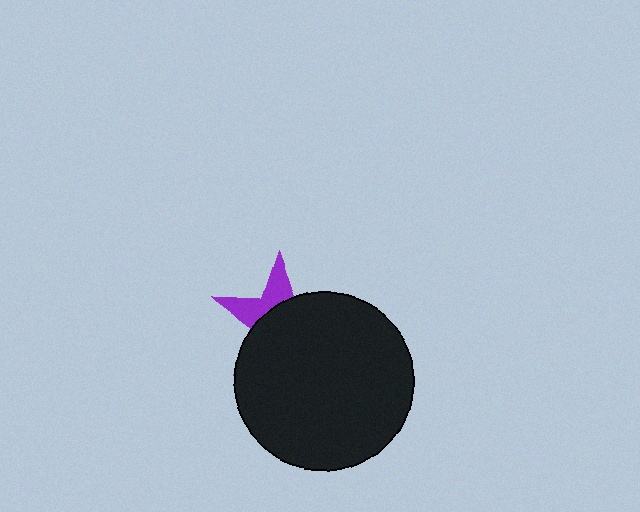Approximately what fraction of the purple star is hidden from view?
Roughly 67% of the purple star is hidden behind the black circle.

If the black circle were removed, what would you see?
You would see the complete purple star.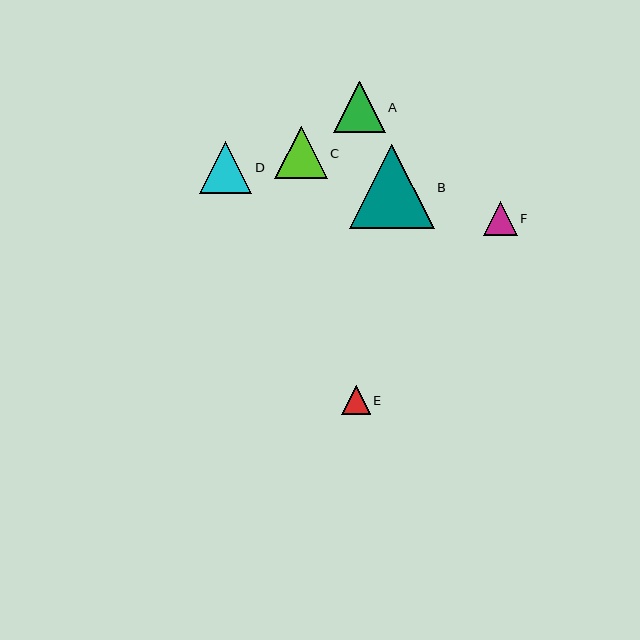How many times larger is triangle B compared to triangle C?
Triangle B is approximately 1.6 times the size of triangle C.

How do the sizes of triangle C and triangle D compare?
Triangle C and triangle D are approximately the same size.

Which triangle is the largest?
Triangle B is the largest with a size of approximately 84 pixels.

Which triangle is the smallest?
Triangle E is the smallest with a size of approximately 29 pixels.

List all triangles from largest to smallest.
From largest to smallest: B, C, D, A, F, E.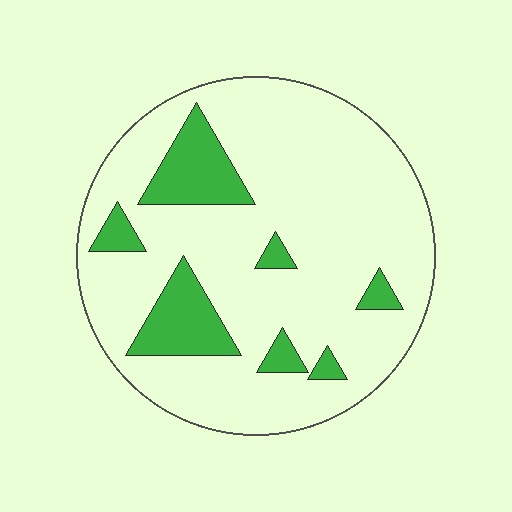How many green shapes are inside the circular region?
7.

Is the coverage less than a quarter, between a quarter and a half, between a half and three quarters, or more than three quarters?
Less than a quarter.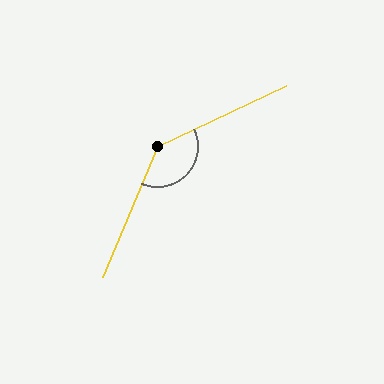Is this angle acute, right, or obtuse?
It is obtuse.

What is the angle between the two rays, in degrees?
Approximately 138 degrees.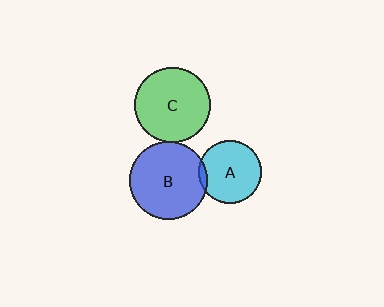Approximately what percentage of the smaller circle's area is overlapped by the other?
Approximately 5%.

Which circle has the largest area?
Circle B (blue).